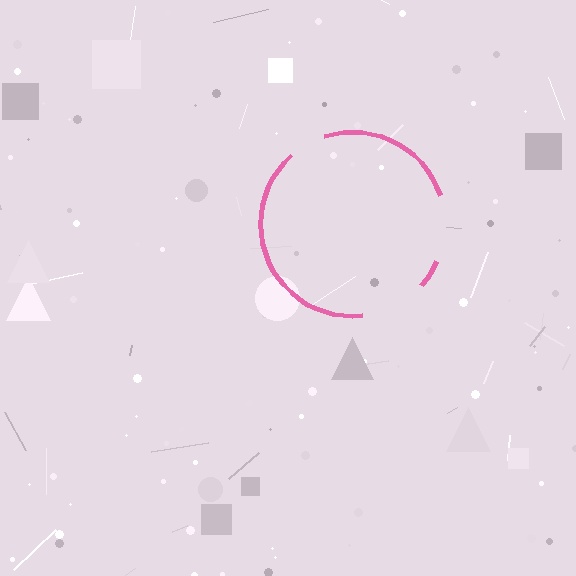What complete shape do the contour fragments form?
The contour fragments form a circle.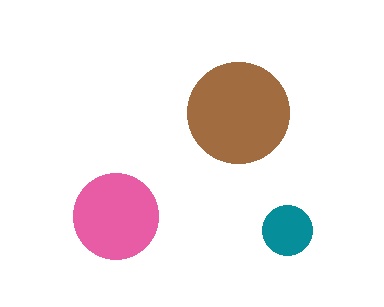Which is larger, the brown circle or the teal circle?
The brown one.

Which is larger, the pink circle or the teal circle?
The pink one.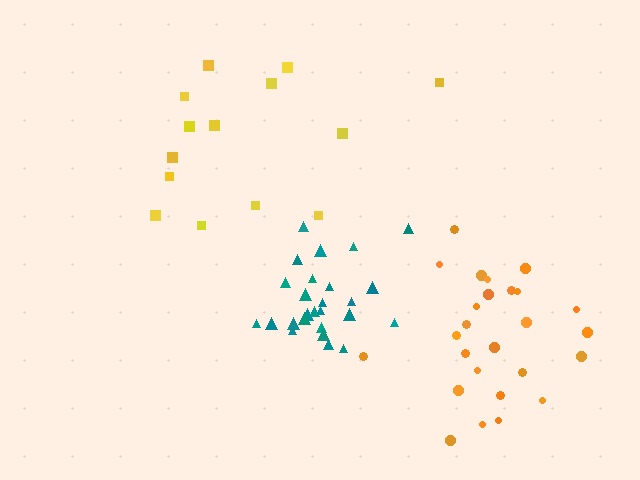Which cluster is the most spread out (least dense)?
Yellow.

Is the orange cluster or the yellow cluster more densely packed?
Orange.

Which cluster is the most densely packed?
Teal.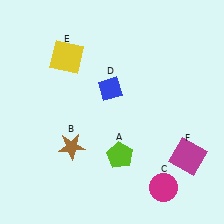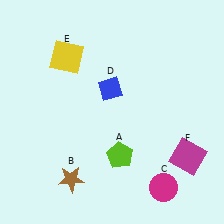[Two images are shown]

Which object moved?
The brown star (B) moved down.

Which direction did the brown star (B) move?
The brown star (B) moved down.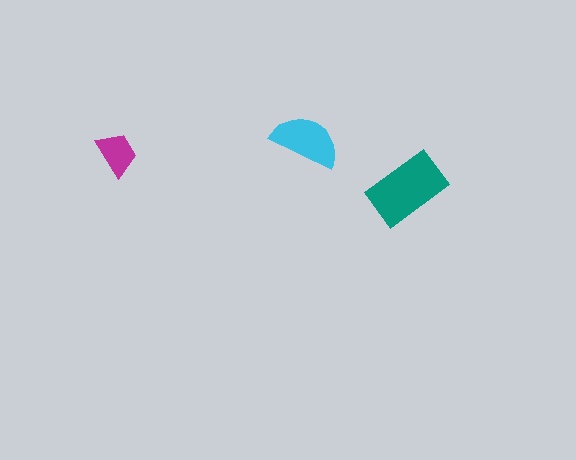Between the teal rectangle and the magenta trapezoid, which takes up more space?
The teal rectangle.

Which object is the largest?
The teal rectangle.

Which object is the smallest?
The magenta trapezoid.